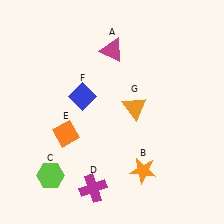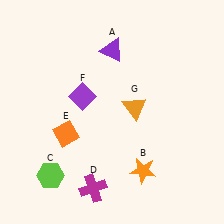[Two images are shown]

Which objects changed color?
A changed from magenta to purple. F changed from blue to purple.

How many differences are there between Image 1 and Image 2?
There are 2 differences between the two images.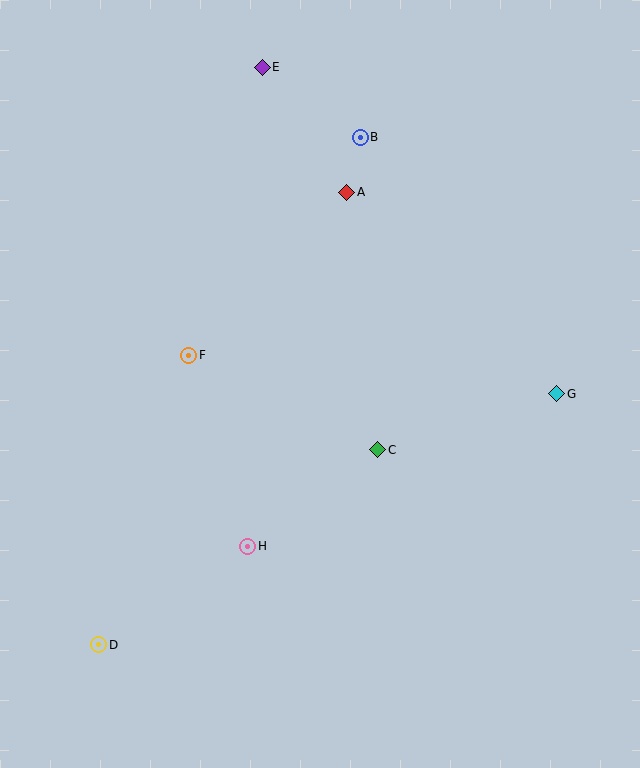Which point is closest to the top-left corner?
Point E is closest to the top-left corner.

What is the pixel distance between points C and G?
The distance between C and G is 188 pixels.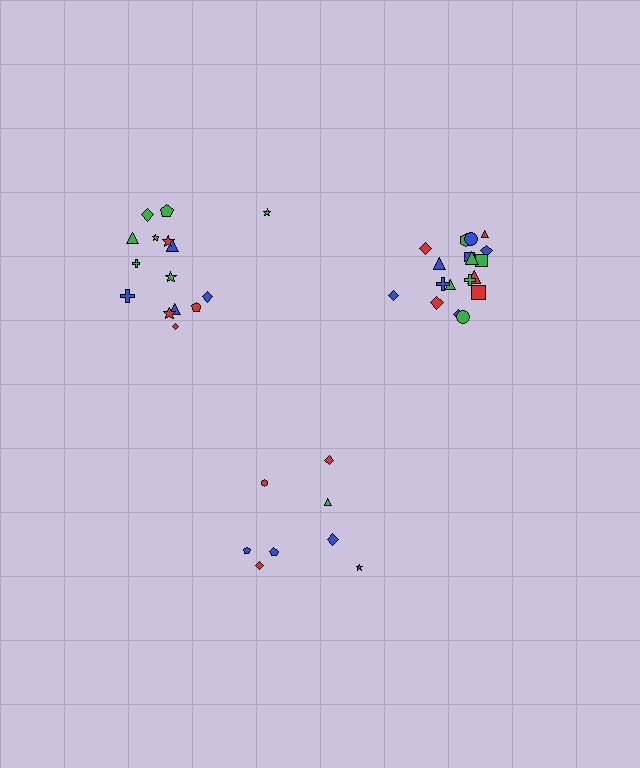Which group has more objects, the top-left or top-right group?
The top-right group.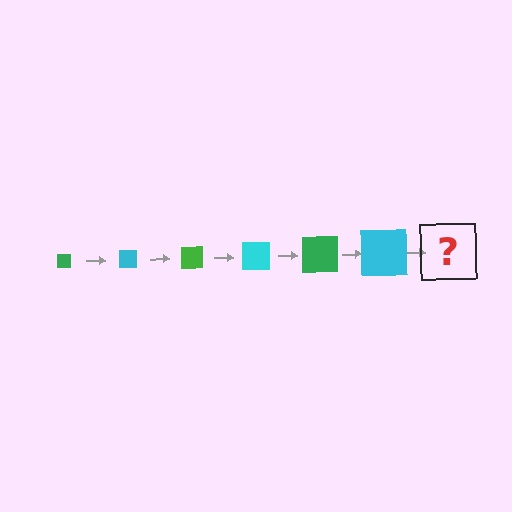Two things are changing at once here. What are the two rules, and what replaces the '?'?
The two rules are that the square grows larger each step and the color cycles through green and cyan. The '?' should be a green square, larger than the previous one.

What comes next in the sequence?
The next element should be a green square, larger than the previous one.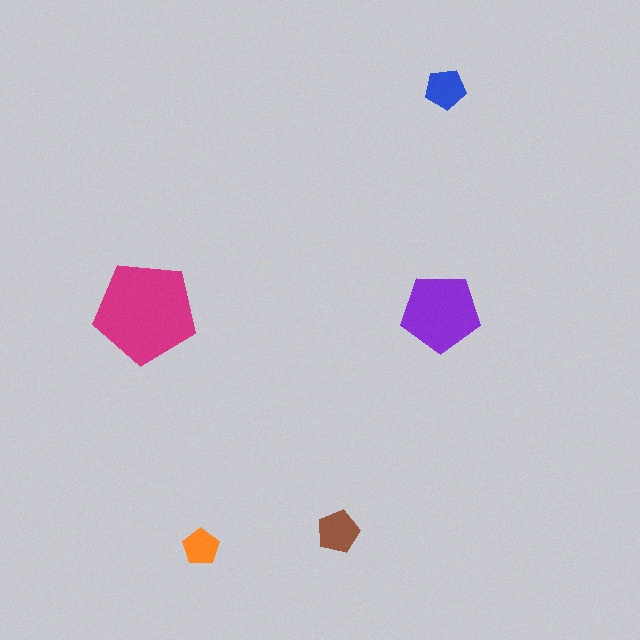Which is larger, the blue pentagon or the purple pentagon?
The purple one.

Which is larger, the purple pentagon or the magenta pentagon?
The magenta one.